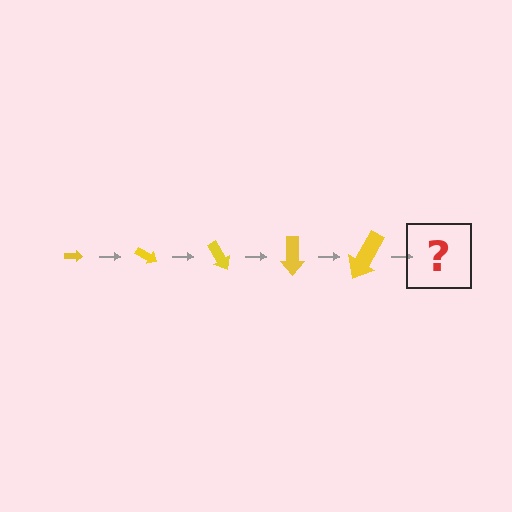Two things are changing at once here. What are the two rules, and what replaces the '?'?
The two rules are that the arrow grows larger each step and it rotates 30 degrees each step. The '?' should be an arrow, larger than the previous one and rotated 150 degrees from the start.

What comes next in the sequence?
The next element should be an arrow, larger than the previous one and rotated 150 degrees from the start.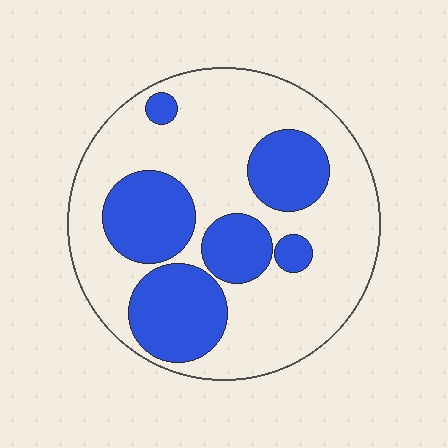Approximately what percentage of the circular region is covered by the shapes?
Approximately 35%.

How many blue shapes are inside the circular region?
6.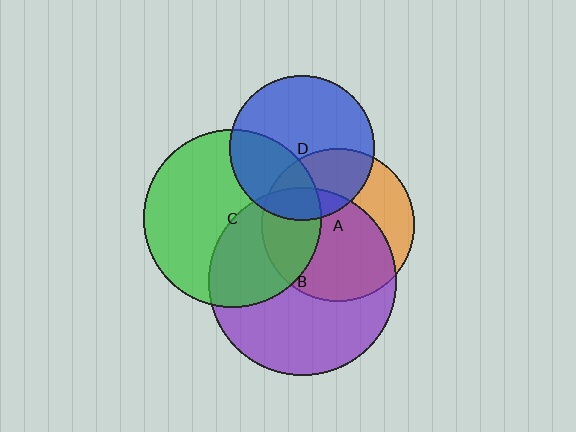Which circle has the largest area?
Circle B (purple).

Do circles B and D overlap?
Yes.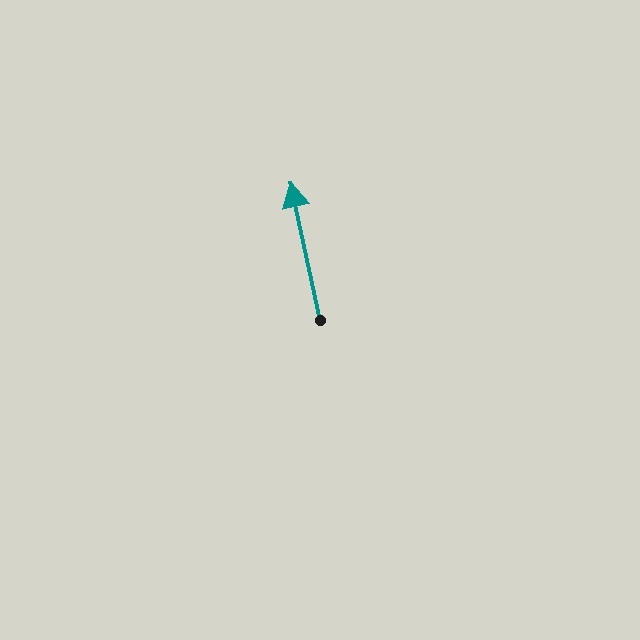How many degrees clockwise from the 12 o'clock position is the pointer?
Approximately 348 degrees.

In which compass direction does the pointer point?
North.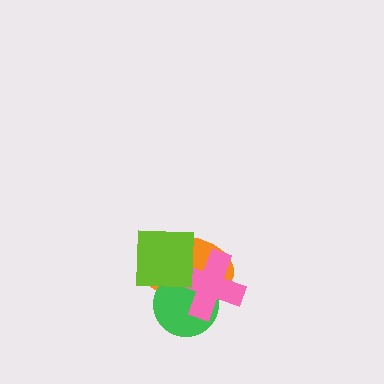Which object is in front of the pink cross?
The lime square is in front of the pink cross.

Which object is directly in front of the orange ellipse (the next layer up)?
The green circle is directly in front of the orange ellipse.